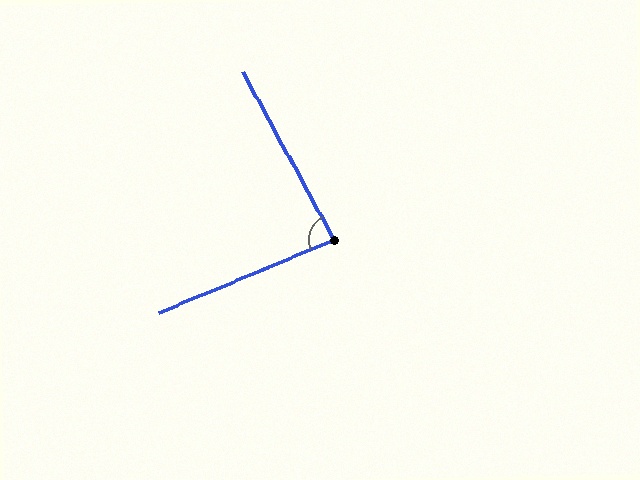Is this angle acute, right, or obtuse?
It is acute.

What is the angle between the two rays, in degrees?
Approximately 84 degrees.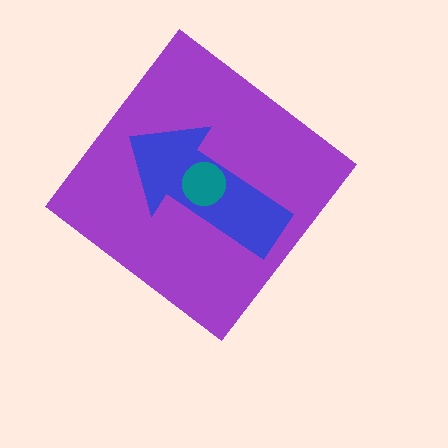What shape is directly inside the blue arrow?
The teal circle.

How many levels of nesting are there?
3.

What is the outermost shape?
The purple diamond.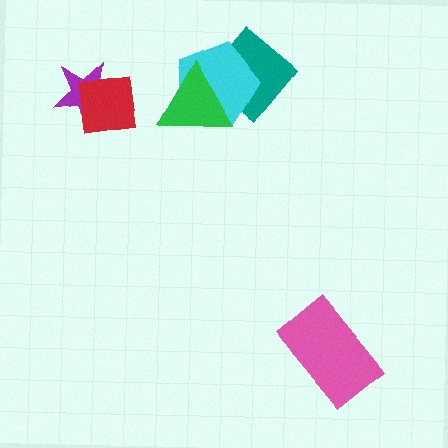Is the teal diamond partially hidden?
Yes, it is partially covered by another shape.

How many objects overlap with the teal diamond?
2 objects overlap with the teal diamond.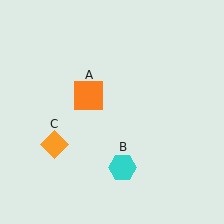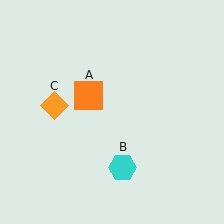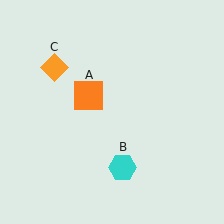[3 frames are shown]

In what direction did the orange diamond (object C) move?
The orange diamond (object C) moved up.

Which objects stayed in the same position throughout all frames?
Orange square (object A) and cyan hexagon (object B) remained stationary.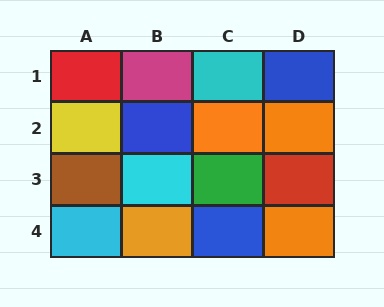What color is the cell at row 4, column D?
Orange.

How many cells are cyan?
3 cells are cyan.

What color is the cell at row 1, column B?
Magenta.